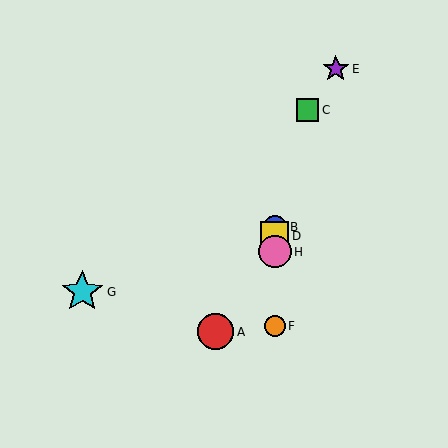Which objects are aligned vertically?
Objects B, D, F, H are aligned vertically.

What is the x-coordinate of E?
Object E is at x≈336.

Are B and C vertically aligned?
No, B is at x≈275 and C is at x≈308.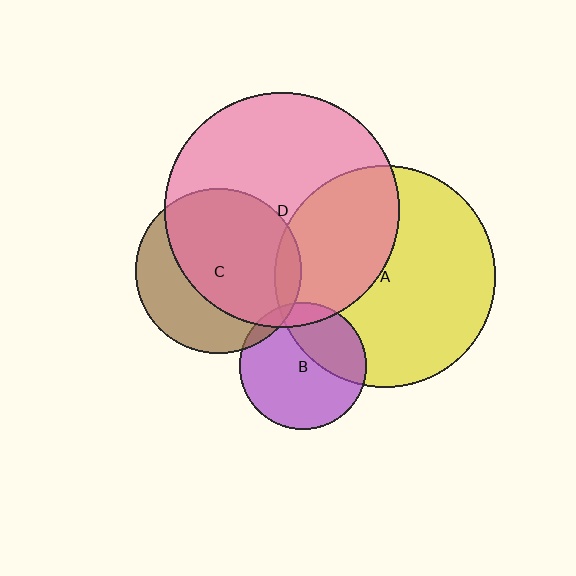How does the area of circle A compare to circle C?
Approximately 1.8 times.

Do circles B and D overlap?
Yes.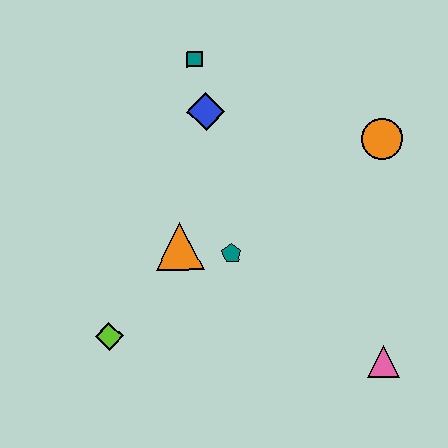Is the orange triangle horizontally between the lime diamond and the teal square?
Yes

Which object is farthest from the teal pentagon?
The teal square is farthest from the teal pentagon.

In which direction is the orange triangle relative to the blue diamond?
The orange triangle is below the blue diamond.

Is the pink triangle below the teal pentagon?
Yes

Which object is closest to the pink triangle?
The teal pentagon is closest to the pink triangle.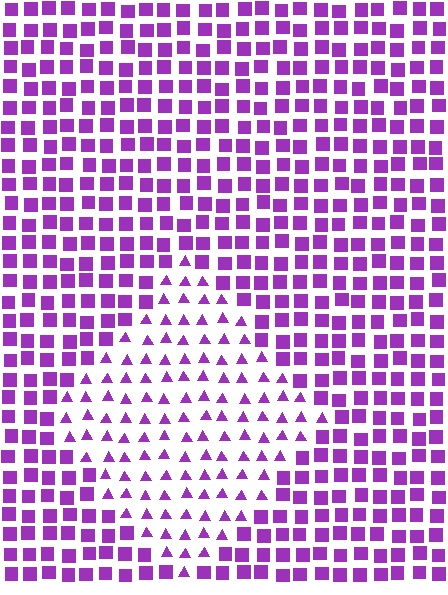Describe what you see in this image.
The image is filled with small purple elements arranged in a uniform grid. A diamond-shaped region contains triangles, while the surrounding area contains squares. The boundary is defined purely by the change in element shape.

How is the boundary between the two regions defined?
The boundary is defined by a change in element shape: triangles inside vs. squares outside. All elements share the same color and spacing.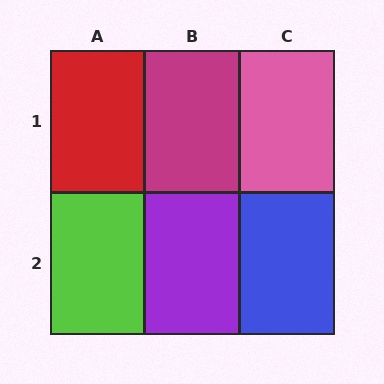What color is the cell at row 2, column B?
Purple.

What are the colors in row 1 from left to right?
Red, magenta, pink.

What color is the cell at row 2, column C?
Blue.